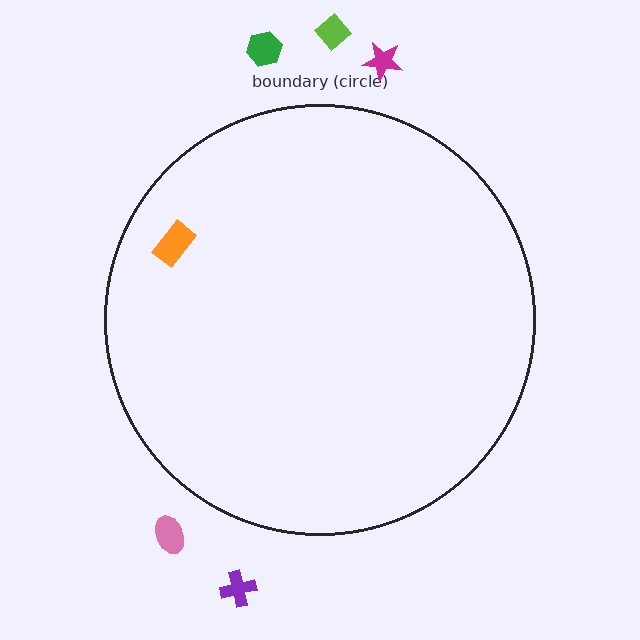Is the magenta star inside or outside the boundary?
Outside.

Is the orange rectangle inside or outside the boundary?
Inside.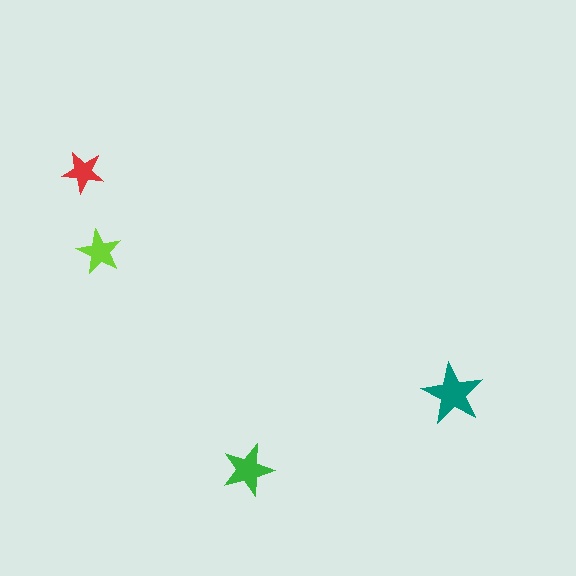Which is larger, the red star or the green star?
The green one.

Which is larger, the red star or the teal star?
The teal one.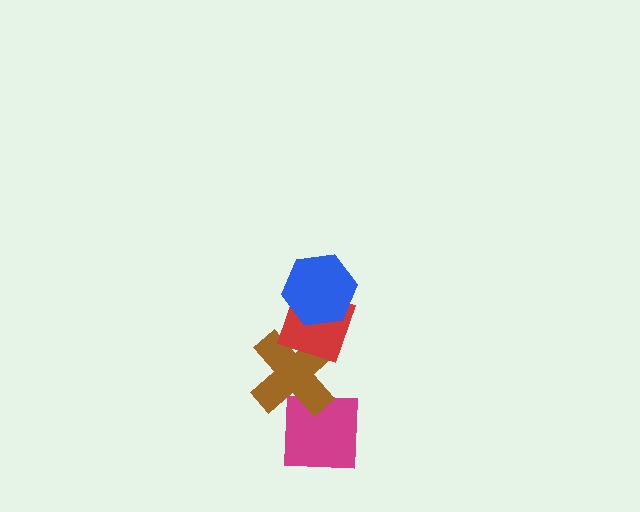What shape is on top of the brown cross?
The red diamond is on top of the brown cross.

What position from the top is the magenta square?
The magenta square is 4th from the top.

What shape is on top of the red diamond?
The blue hexagon is on top of the red diamond.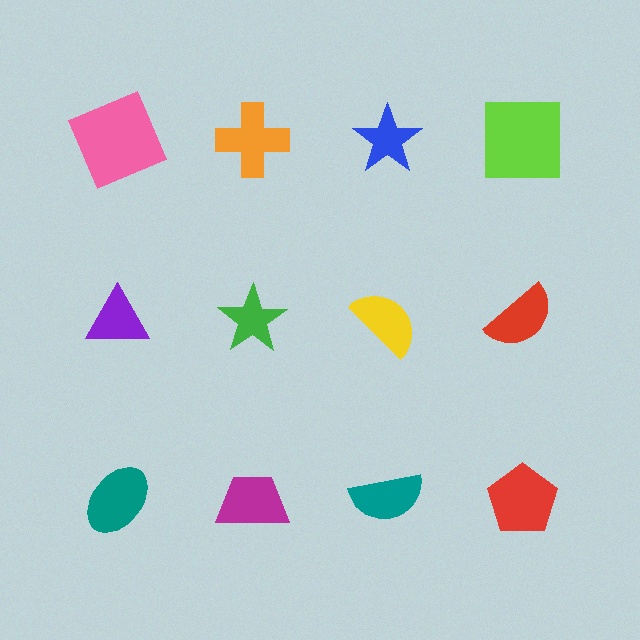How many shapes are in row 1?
4 shapes.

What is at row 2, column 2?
A green star.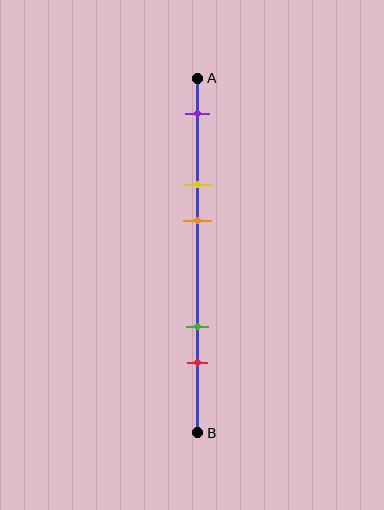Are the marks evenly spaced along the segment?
No, the marks are not evenly spaced.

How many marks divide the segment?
There are 5 marks dividing the segment.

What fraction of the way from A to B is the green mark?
The green mark is approximately 70% (0.7) of the way from A to B.